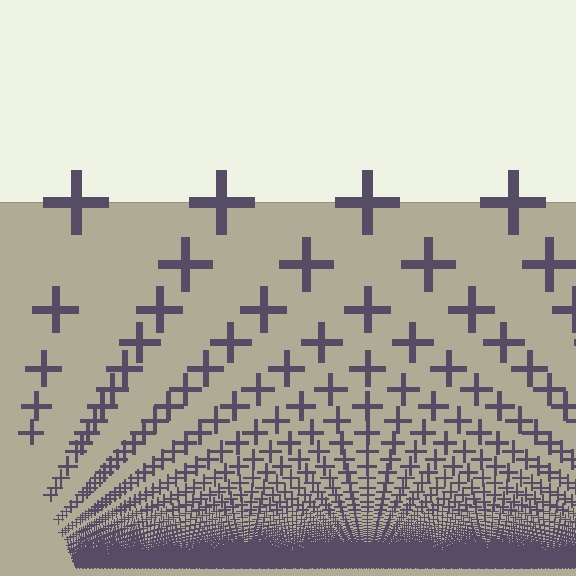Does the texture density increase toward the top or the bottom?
Density increases toward the bottom.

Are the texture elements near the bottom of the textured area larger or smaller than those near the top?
Smaller. The gradient is inverted — elements near the bottom are smaller and denser.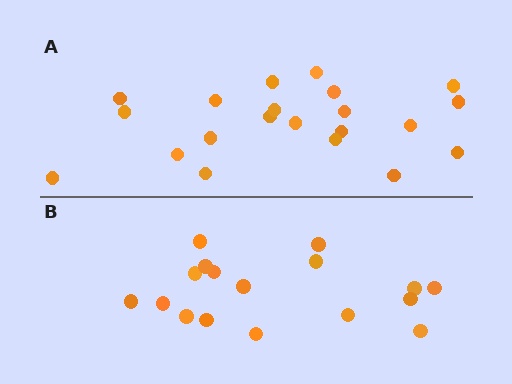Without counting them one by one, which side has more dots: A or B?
Region A (the top region) has more dots.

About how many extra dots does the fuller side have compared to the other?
Region A has about 4 more dots than region B.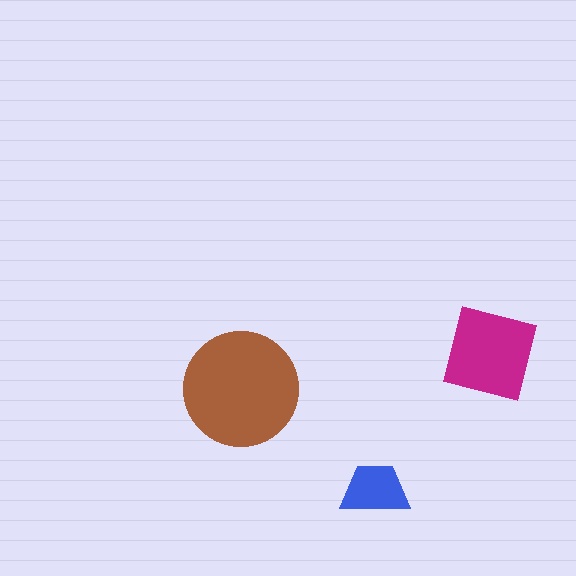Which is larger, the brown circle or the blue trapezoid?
The brown circle.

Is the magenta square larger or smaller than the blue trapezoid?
Larger.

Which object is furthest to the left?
The brown circle is leftmost.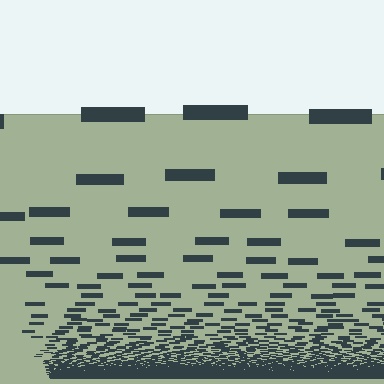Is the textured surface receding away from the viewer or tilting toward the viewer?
The surface appears to tilt toward the viewer. Texture elements get larger and sparser toward the top.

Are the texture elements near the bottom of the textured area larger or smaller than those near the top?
Smaller. The gradient is inverted — elements near the bottom are smaller and denser.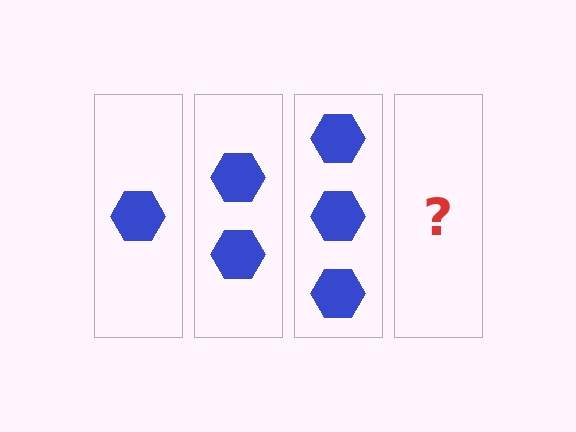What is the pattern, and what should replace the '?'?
The pattern is that each step adds one more hexagon. The '?' should be 4 hexagons.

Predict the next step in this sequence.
The next step is 4 hexagons.